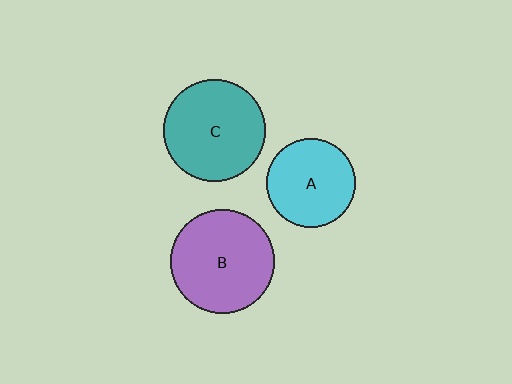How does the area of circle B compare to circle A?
Approximately 1.4 times.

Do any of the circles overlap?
No, none of the circles overlap.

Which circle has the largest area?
Circle B (purple).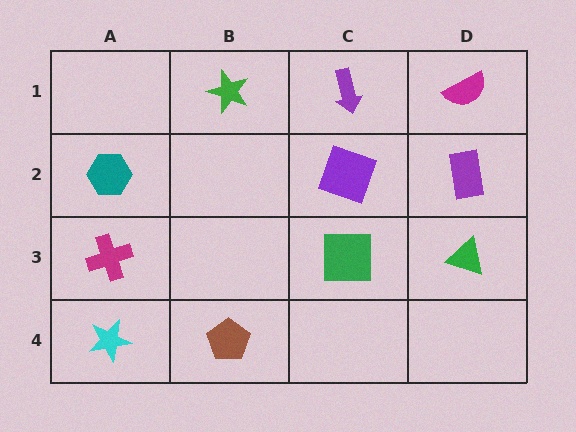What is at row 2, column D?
A purple rectangle.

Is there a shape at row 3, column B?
No, that cell is empty.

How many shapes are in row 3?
3 shapes.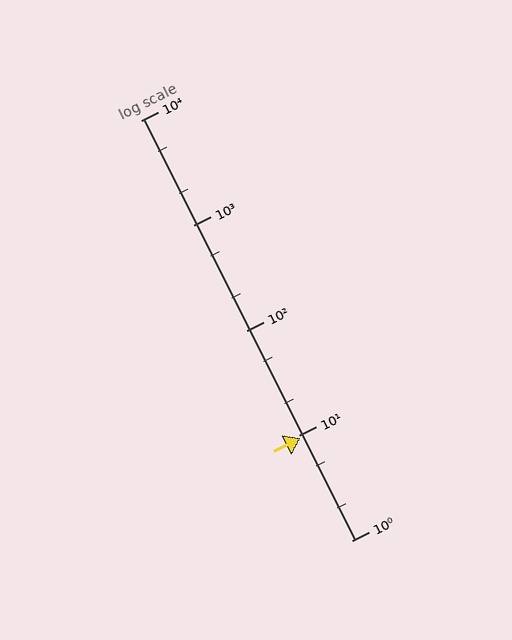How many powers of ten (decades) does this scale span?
The scale spans 4 decades, from 1 to 10000.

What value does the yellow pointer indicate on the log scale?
The pointer indicates approximately 9.4.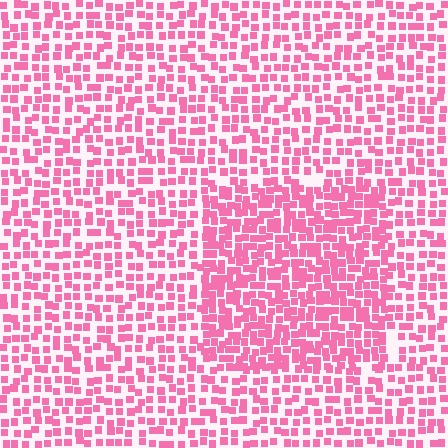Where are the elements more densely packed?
The elements are more densely packed inside the rectangle boundary.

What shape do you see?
I see a rectangle.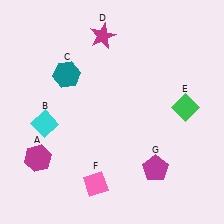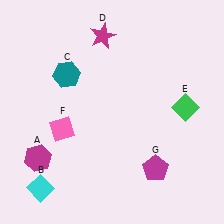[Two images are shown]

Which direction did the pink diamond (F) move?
The pink diamond (F) moved up.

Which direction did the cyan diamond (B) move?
The cyan diamond (B) moved down.